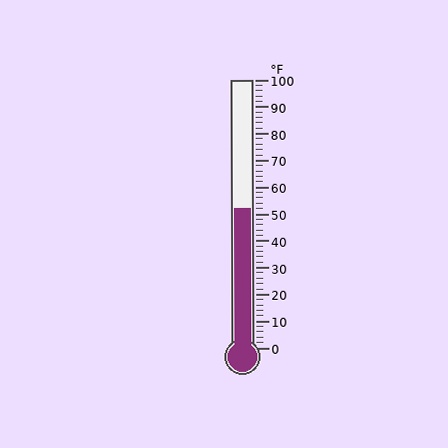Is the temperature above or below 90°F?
The temperature is below 90°F.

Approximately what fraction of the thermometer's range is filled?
The thermometer is filled to approximately 50% of its range.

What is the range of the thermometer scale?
The thermometer scale ranges from 0°F to 100°F.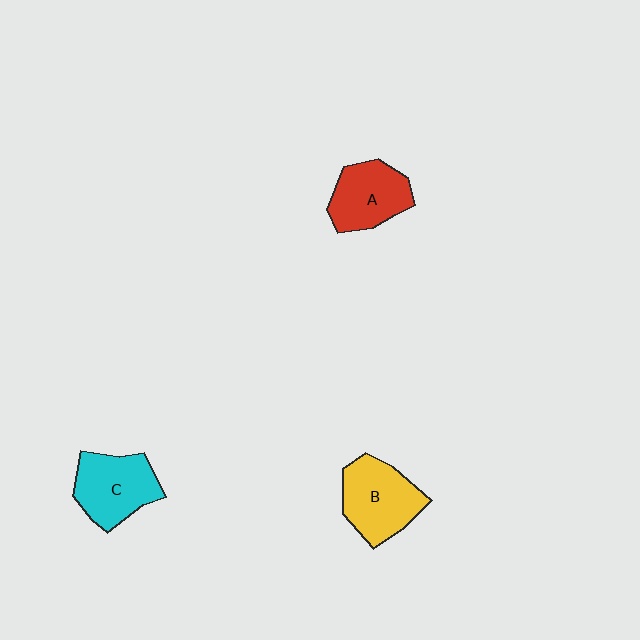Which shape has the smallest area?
Shape A (red).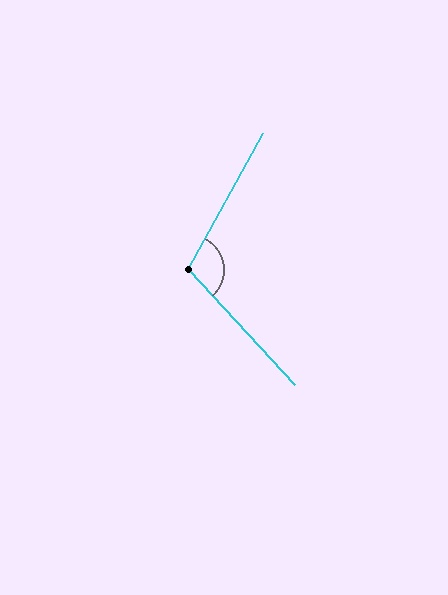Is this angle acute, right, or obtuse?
It is obtuse.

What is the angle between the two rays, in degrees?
Approximately 109 degrees.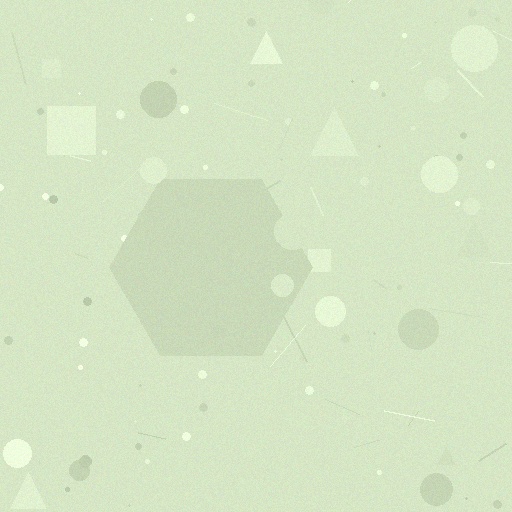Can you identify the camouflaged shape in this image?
The camouflaged shape is a hexagon.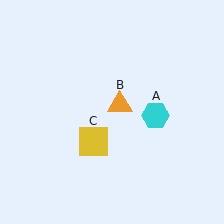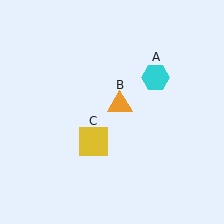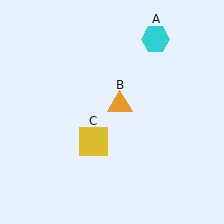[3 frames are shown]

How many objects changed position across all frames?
1 object changed position: cyan hexagon (object A).